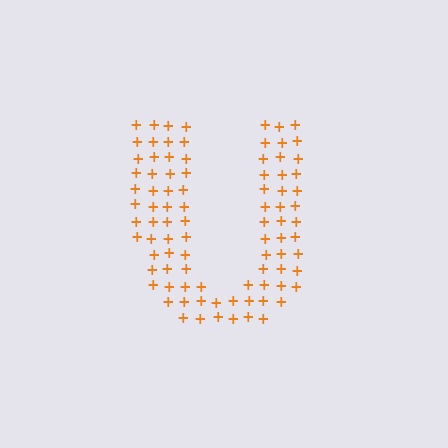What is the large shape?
The large shape is the letter U.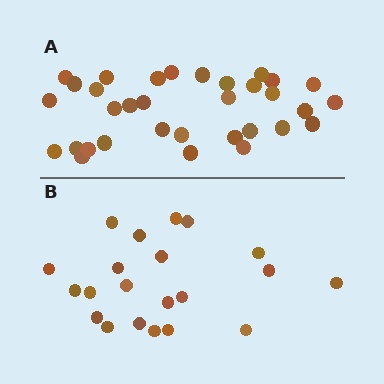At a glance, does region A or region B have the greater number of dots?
Region A (the top region) has more dots.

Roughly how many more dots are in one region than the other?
Region A has roughly 12 or so more dots than region B.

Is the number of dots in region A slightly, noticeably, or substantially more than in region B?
Region A has substantially more. The ratio is roughly 1.6 to 1.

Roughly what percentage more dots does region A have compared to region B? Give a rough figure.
About 55% more.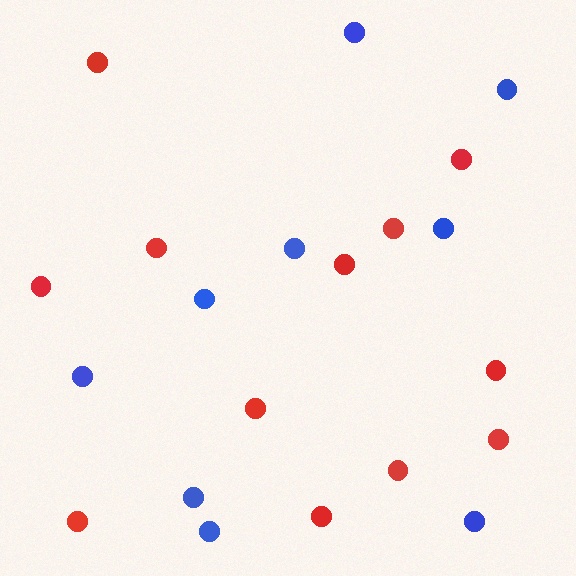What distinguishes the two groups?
There are 2 groups: one group of blue circles (9) and one group of red circles (12).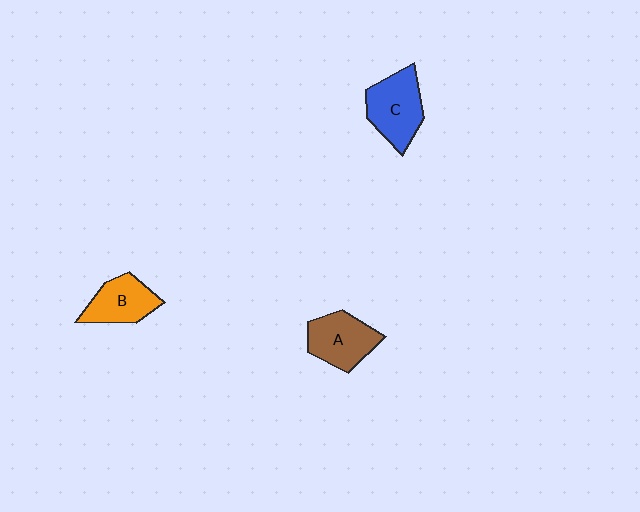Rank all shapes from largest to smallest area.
From largest to smallest: C (blue), A (brown), B (orange).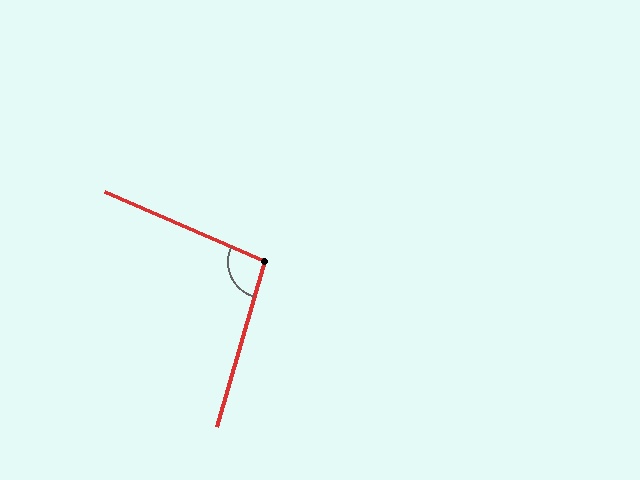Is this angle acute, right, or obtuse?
It is obtuse.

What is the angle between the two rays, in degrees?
Approximately 98 degrees.